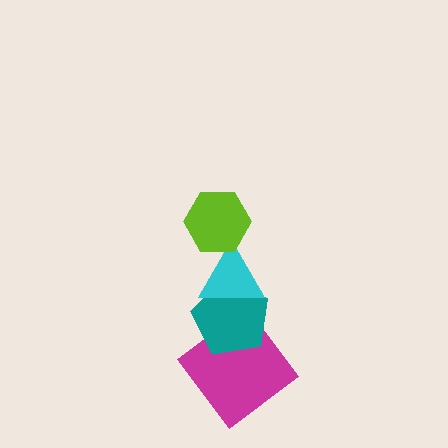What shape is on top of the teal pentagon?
The cyan triangle is on top of the teal pentagon.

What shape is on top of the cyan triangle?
The lime hexagon is on top of the cyan triangle.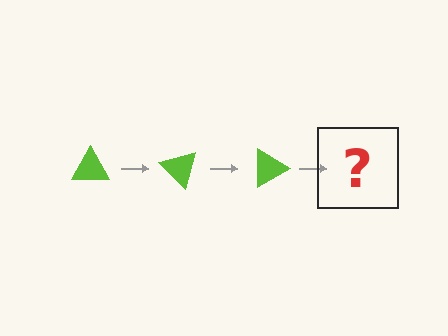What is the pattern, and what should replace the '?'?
The pattern is that the triangle rotates 45 degrees each step. The '?' should be a lime triangle rotated 135 degrees.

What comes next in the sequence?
The next element should be a lime triangle rotated 135 degrees.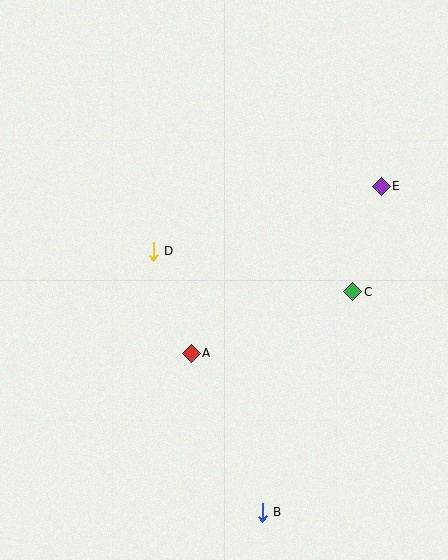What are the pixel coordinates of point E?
Point E is at (381, 186).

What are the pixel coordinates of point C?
Point C is at (353, 292).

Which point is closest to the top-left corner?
Point D is closest to the top-left corner.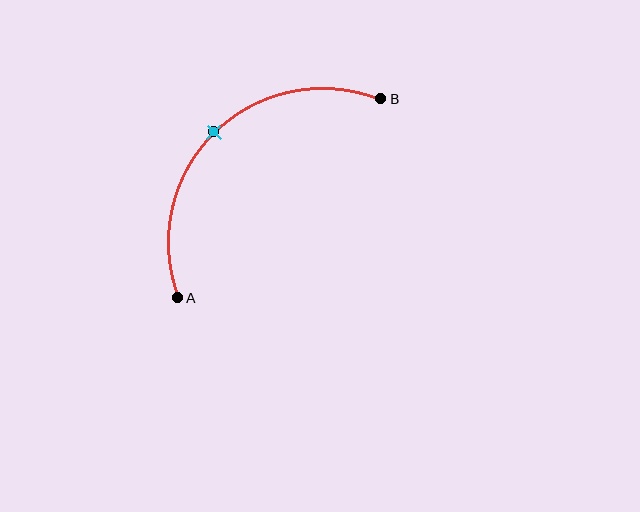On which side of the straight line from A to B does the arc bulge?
The arc bulges above and to the left of the straight line connecting A and B.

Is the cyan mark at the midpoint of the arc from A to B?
Yes. The cyan mark lies on the arc at equal arc-length from both A and B — it is the arc midpoint.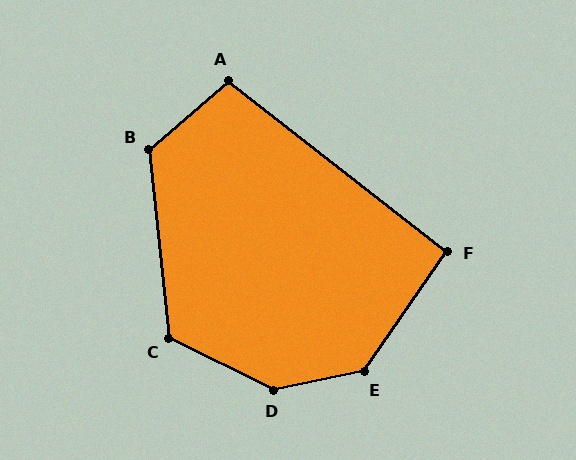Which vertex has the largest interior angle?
D, at approximately 142 degrees.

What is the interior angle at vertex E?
Approximately 136 degrees (obtuse).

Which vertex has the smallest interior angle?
F, at approximately 93 degrees.